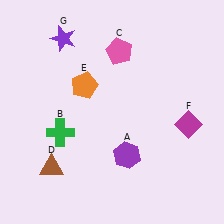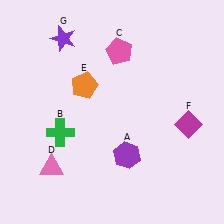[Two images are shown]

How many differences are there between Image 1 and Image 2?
There is 1 difference between the two images.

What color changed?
The triangle (D) changed from brown in Image 1 to pink in Image 2.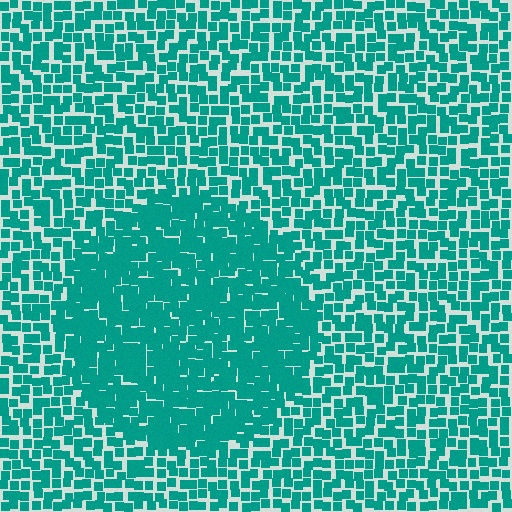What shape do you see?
I see a circle.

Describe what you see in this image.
The image contains small teal elements arranged at two different densities. A circle-shaped region is visible where the elements are more densely packed than the surrounding area.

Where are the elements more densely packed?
The elements are more densely packed inside the circle boundary.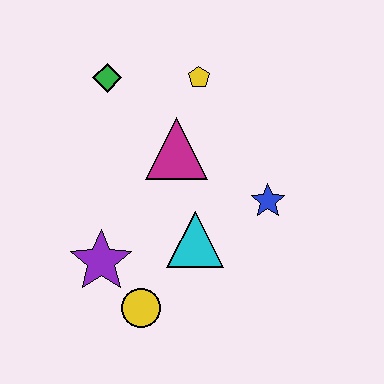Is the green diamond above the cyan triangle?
Yes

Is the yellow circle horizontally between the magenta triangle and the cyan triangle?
No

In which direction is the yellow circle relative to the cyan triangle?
The yellow circle is below the cyan triangle.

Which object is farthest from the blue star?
The green diamond is farthest from the blue star.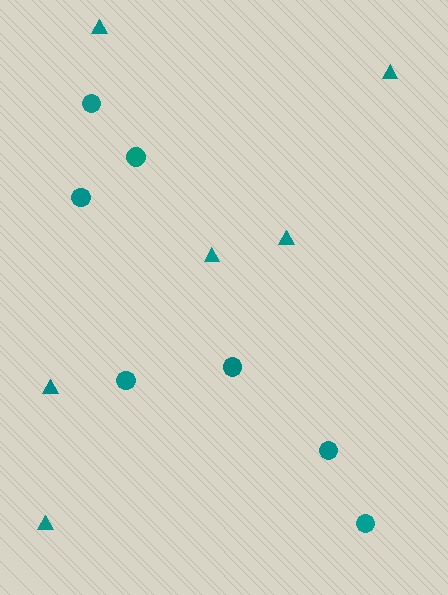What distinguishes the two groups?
There are 2 groups: one group of circles (7) and one group of triangles (6).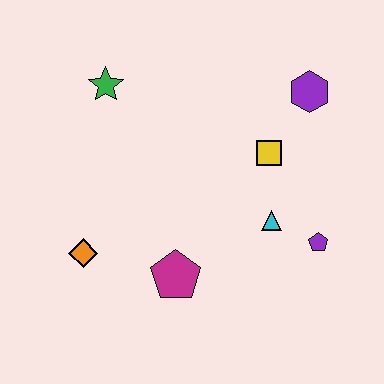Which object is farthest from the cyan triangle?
The green star is farthest from the cyan triangle.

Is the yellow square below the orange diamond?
No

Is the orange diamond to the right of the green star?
No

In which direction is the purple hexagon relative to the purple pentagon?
The purple hexagon is above the purple pentagon.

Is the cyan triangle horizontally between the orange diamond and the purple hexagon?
Yes